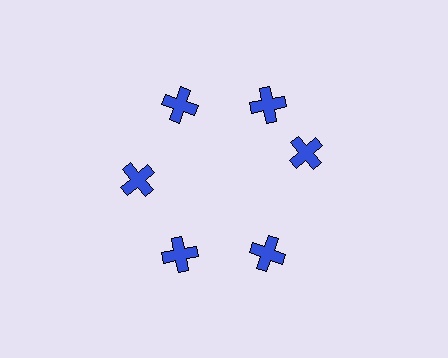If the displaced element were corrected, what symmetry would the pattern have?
It would have 6-fold rotational symmetry — the pattern would map onto itself every 60 degrees.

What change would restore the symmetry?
The symmetry would be restored by rotating it back into even spacing with its neighbors so that all 6 crosses sit at equal angles and equal distance from the center.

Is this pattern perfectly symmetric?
No. The 6 blue crosses are arranged in a ring, but one element near the 3 o'clock position is rotated out of alignment along the ring, breaking the 6-fold rotational symmetry.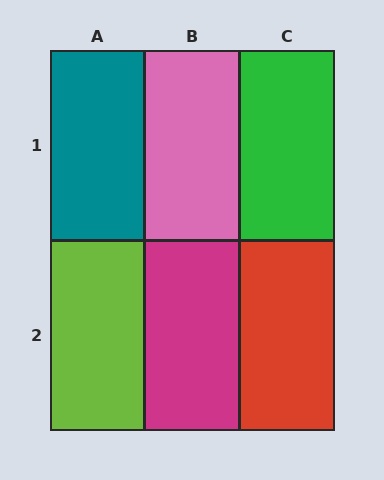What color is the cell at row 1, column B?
Pink.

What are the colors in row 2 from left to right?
Lime, magenta, red.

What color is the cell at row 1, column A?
Teal.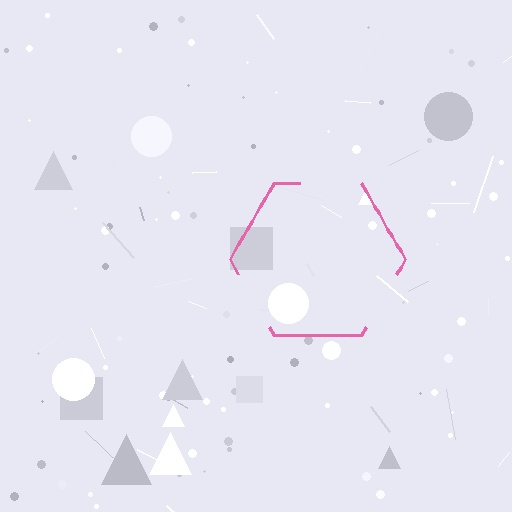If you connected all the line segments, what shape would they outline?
They would outline a hexagon.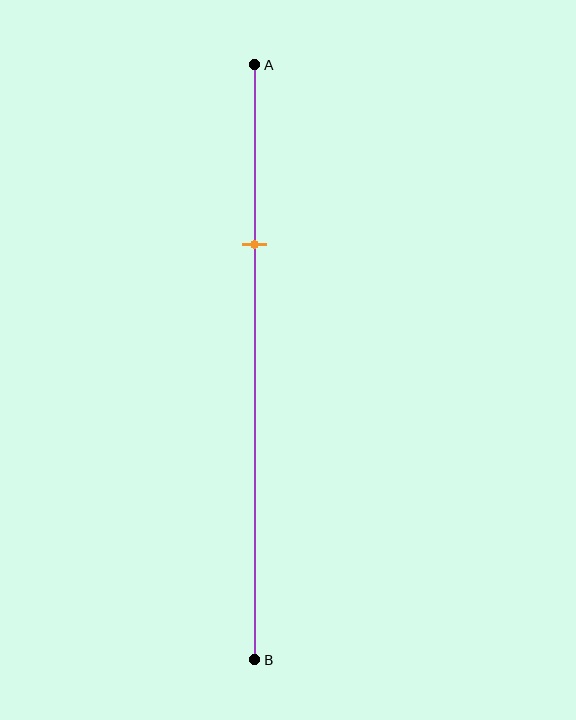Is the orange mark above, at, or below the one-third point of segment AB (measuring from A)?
The orange mark is above the one-third point of segment AB.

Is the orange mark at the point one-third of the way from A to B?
No, the mark is at about 30% from A, not at the 33% one-third point.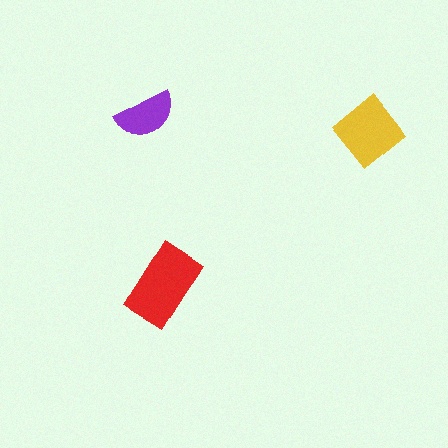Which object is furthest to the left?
The purple semicircle is leftmost.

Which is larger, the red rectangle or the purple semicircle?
The red rectangle.